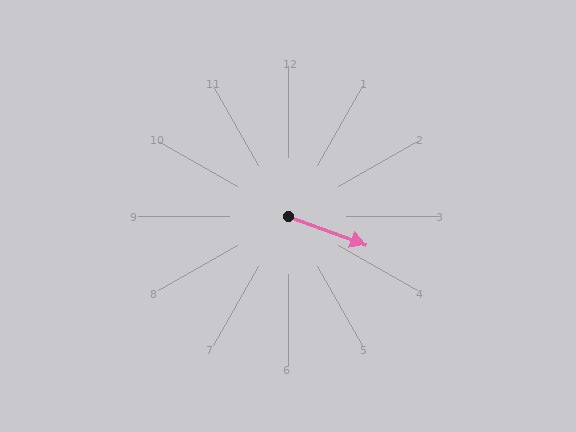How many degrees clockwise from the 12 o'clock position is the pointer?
Approximately 110 degrees.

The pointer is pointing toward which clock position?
Roughly 4 o'clock.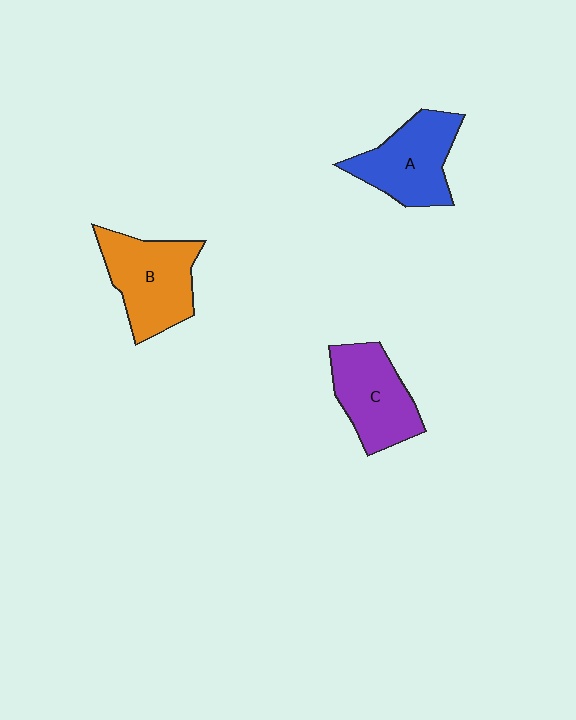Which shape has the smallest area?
Shape C (purple).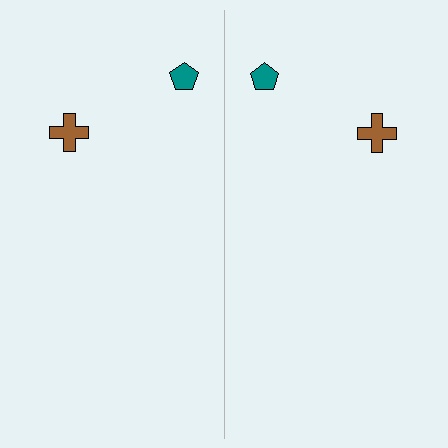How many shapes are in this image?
There are 4 shapes in this image.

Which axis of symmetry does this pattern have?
The pattern has a vertical axis of symmetry running through the center of the image.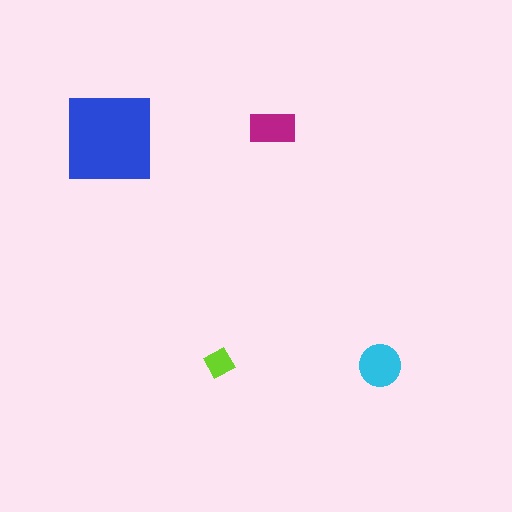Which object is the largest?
The blue square.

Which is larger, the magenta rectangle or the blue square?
The blue square.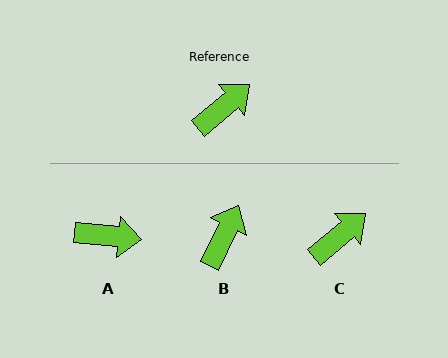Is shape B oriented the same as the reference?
No, it is off by about 24 degrees.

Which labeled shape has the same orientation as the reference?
C.